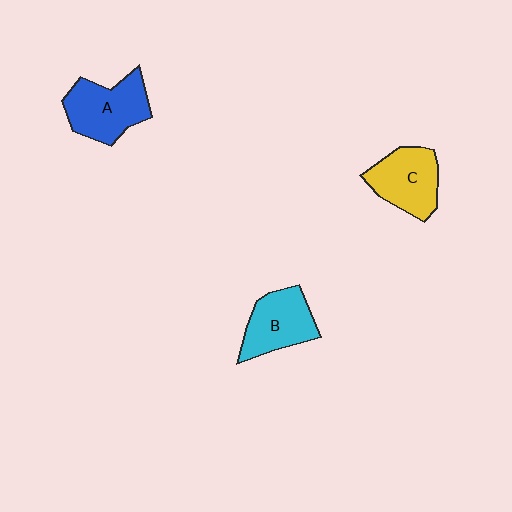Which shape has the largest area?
Shape A (blue).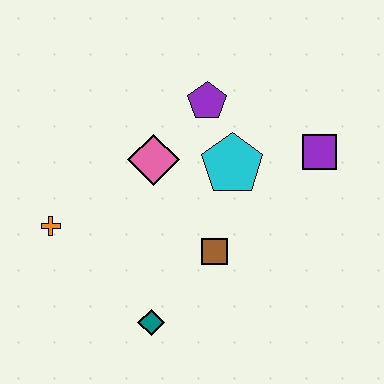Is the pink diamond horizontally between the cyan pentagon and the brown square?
No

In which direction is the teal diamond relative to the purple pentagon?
The teal diamond is below the purple pentagon.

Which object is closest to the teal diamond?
The brown square is closest to the teal diamond.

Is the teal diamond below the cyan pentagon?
Yes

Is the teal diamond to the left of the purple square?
Yes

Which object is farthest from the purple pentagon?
The teal diamond is farthest from the purple pentagon.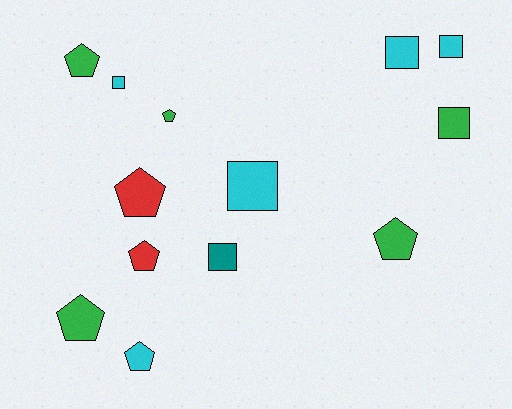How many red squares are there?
There are no red squares.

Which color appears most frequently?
Cyan, with 5 objects.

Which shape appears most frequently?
Pentagon, with 7 objects.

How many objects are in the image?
There are 13 objects.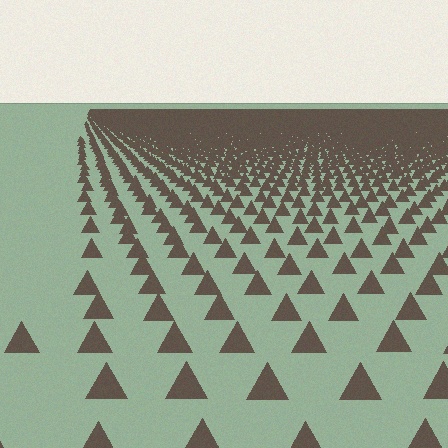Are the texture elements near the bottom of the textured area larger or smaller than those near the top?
Larger. Near the bottom, elements are closer to the viewer and appear at a bigger on-screen size.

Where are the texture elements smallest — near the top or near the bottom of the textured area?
Near the top.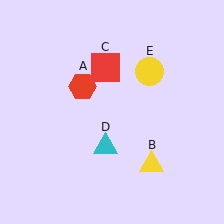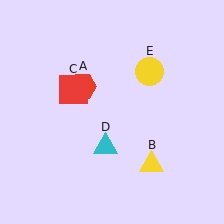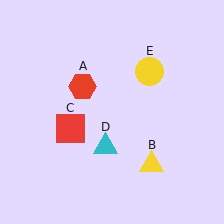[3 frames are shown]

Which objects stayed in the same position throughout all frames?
Red hexagon (object A) and yellow triangle (object B) and cyan triangle (object D) and yellow circle (object E) remained stationary.